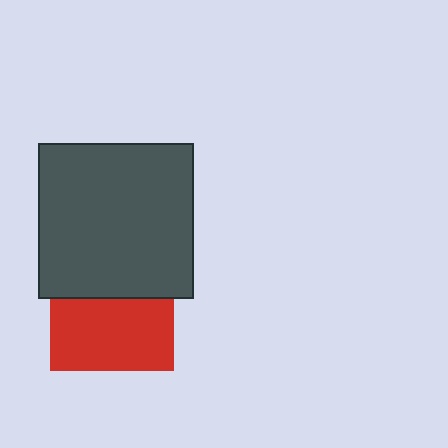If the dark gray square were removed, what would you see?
You would see the complete red square.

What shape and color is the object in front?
The object in front is a dark gray square.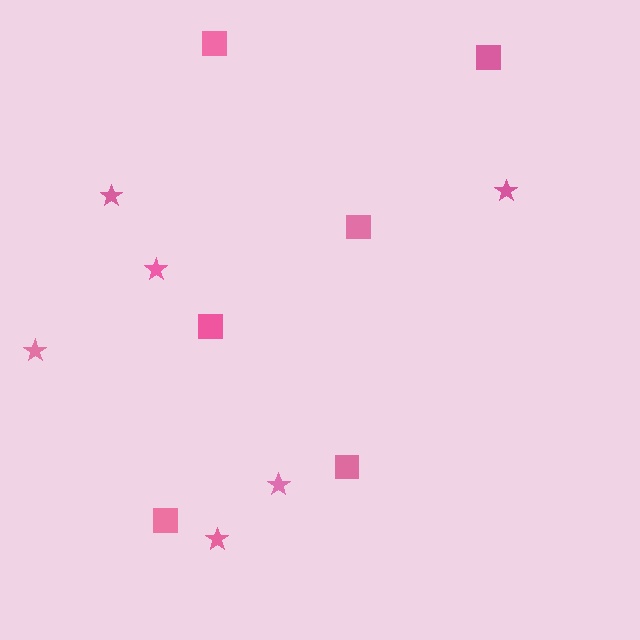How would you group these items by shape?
There are 2 groups: one group of squares (6) and one group of stars (6).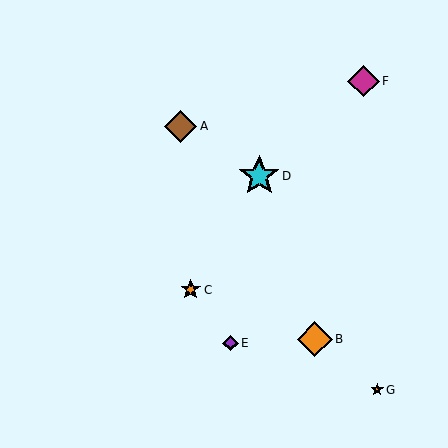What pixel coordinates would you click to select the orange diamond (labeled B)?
Click at (315, 339) to select the orange diamond B.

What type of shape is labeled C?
Shape C is an orange star.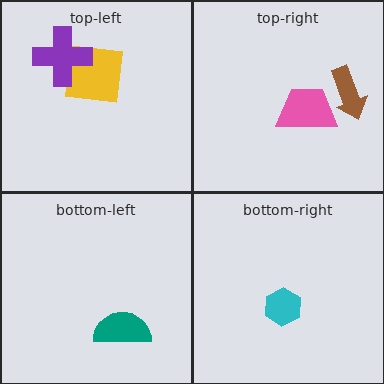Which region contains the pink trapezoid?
The top-right region.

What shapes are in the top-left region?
The yellow square, the purple cross.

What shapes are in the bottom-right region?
The cyan hexagon.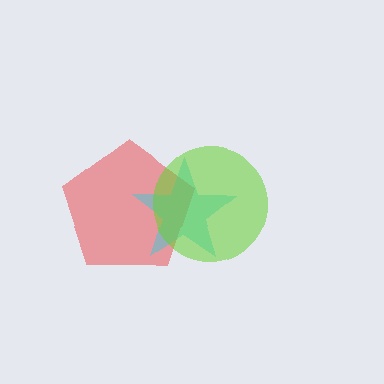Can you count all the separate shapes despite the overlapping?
Yes, there are 3 separate shapes.